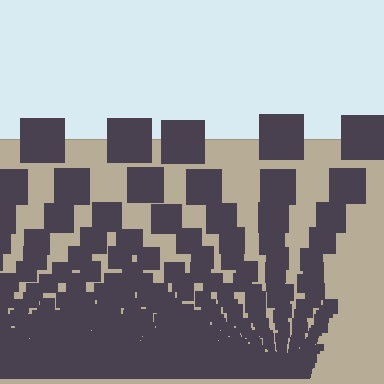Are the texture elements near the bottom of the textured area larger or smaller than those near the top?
Smaller. The gradient is inverted — elements near the bottom are smaller and denser.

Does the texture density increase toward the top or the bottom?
Density increases toward the bottom.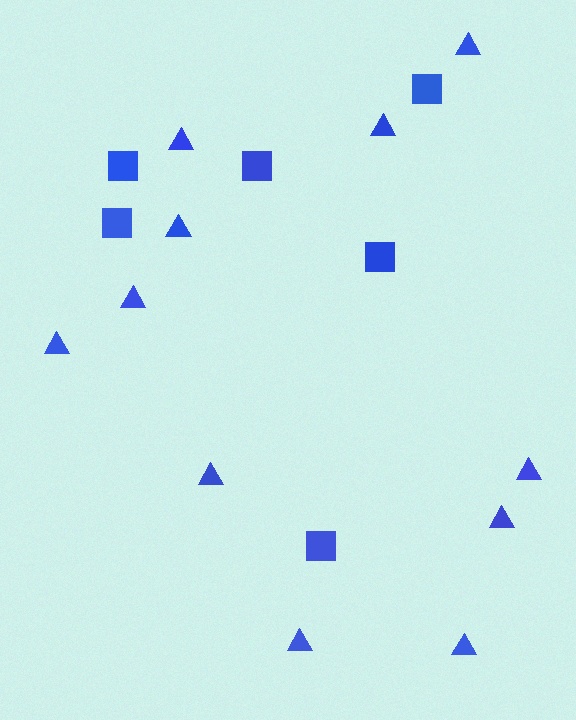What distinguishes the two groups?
There are 2 groups: one group of squares (6) and one group of triangles (11).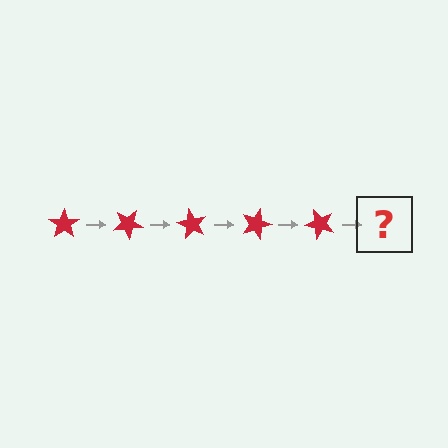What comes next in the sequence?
The next element should be a red star rotated 150 degrees.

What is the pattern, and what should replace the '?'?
The pattern is that the star rotates 30 degrees each step. The '?' should be a red star rotated 150 degrees.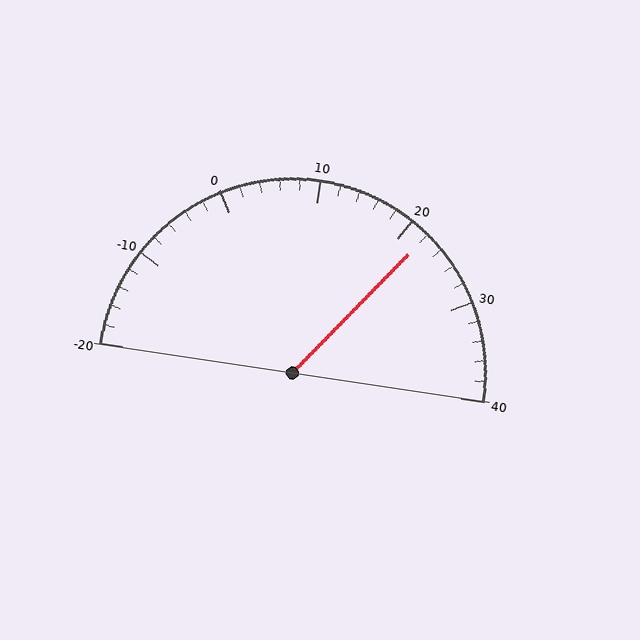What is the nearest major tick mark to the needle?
The nearest major tick mark is 20.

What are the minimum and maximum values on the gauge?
The gauge ranges from -20 to 40.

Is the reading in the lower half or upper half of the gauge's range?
The reading is in the upper half of the range (-20 to 40).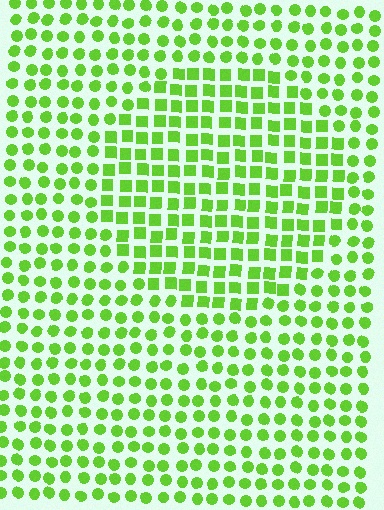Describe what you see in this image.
The image is filled with small lime elements arranged in a uniform grid. A circle-shaped region contains squares, while the surrounding area contains circles. The boundary is defined purely by the change in element shape.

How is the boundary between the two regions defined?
The boundary is defined by a change in element shape: squares inside vs. circles outside. All elements share the same color and spacing.